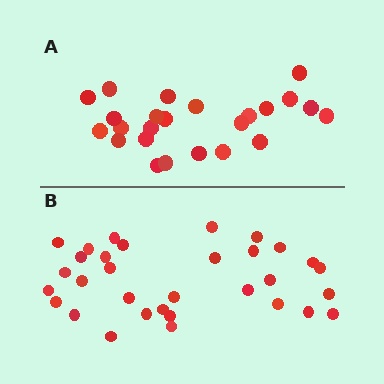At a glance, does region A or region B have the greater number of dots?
Region B (the bottom region) has more dots.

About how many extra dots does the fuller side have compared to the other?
Region B has roughly 8 or so more dots than region A.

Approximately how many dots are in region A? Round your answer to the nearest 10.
About 20 dots. (The exact count is 24, which rounds to 20.)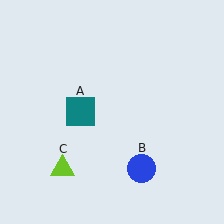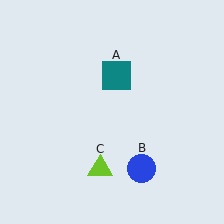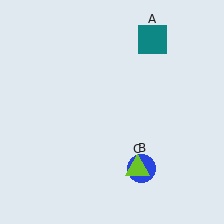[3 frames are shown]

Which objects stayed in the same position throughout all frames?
Blue circle (object B) remained stationary.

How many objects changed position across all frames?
2 objects changed position: teal square (object A), lime triangle (object C).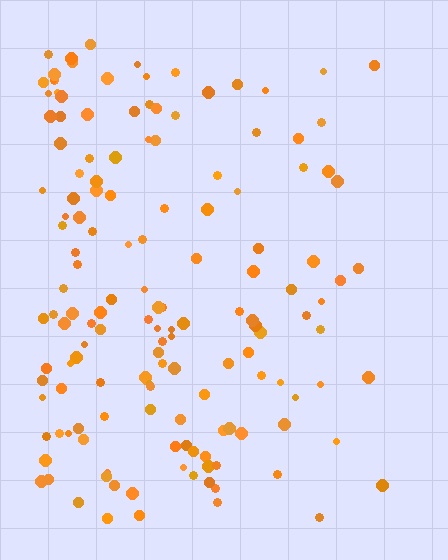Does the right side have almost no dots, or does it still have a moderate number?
Still a moderate number, just noticeably fewer than the left.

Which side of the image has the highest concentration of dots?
The left.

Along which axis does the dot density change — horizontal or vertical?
Horizontal.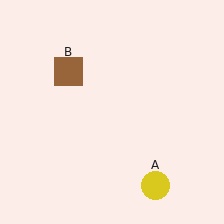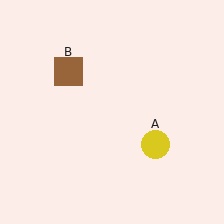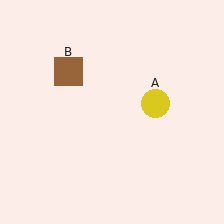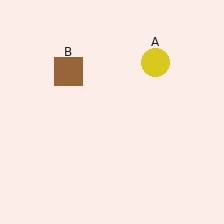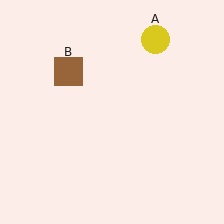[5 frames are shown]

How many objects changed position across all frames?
1 object changed position: yellow circle (object A).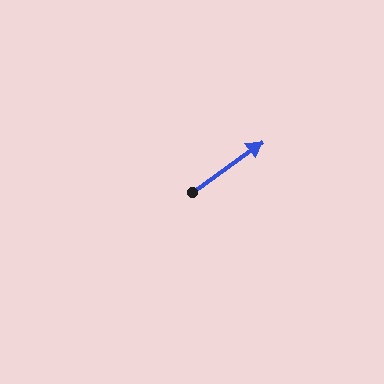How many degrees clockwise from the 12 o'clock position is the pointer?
Approximately 55 degrees.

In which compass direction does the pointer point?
Northeast.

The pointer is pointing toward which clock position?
Roughly 2 o'clock.